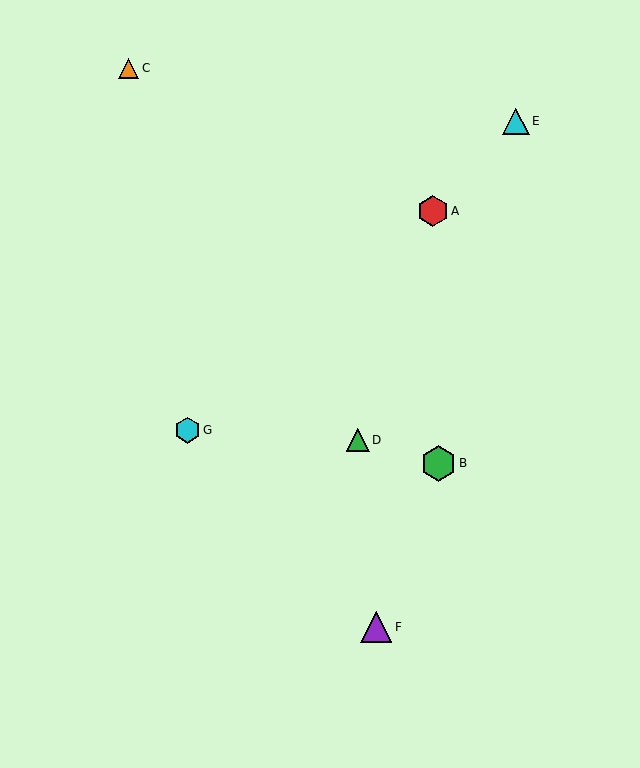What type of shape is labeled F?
Shape F is a purple triangle.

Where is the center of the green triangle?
The center of the green triangle is at (358, 440).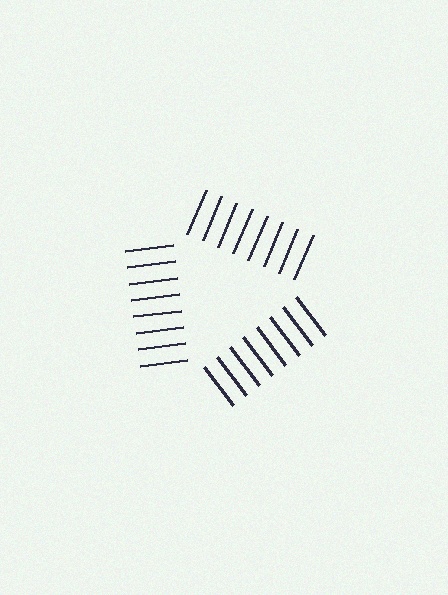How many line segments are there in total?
24 — 8 along each of the 3 edges.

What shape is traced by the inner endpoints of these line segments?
An illusory triangle — the line segments terminate on its edges but no continuous stroke is drawn.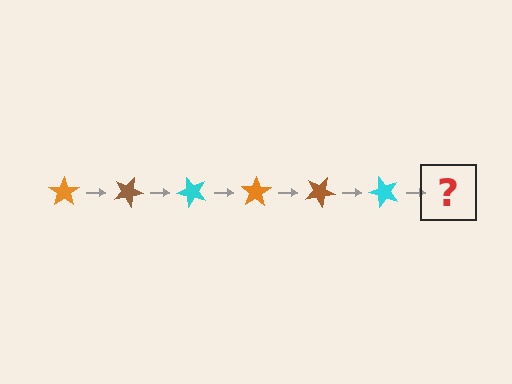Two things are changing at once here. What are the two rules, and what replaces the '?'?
The two rules are that it rotates 25 degrees each step and the color cycles through orange, brown, and cyan. The '?' should be an orange star, rotated 150 degrees from the start.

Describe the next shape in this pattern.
It should be an orange star, rotated 150 degrees from the start.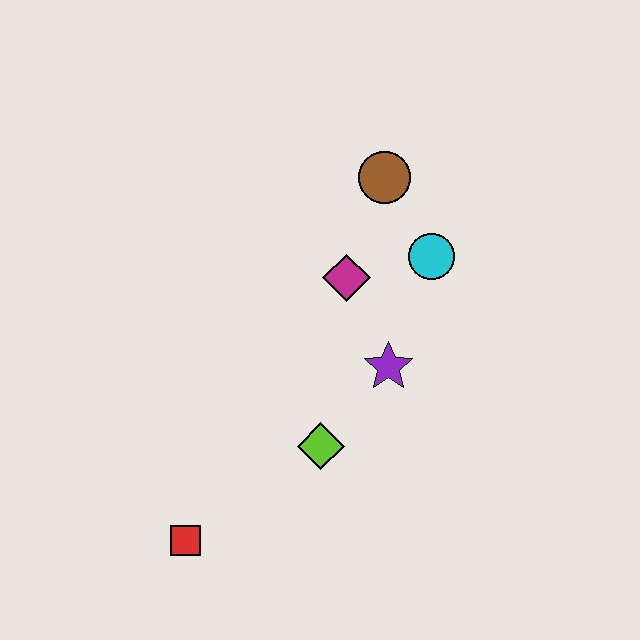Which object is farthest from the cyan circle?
The red square is farthest from the cyan circle.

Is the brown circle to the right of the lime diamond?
Yes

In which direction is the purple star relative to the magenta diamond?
The purple star is below the magenta diamond.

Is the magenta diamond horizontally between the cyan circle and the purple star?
No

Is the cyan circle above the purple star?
Yes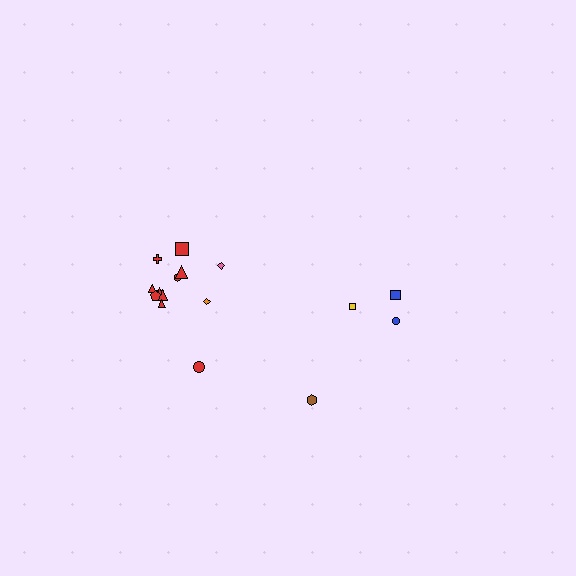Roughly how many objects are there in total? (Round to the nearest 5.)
Roughly 15 objects in total.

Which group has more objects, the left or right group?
The left group.